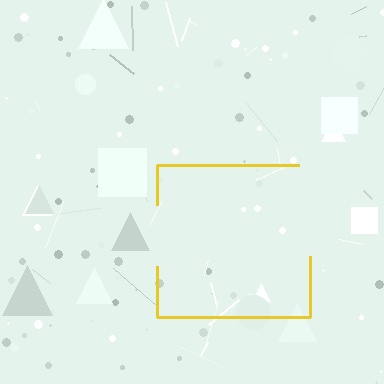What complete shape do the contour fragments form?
The contour fragments form a square.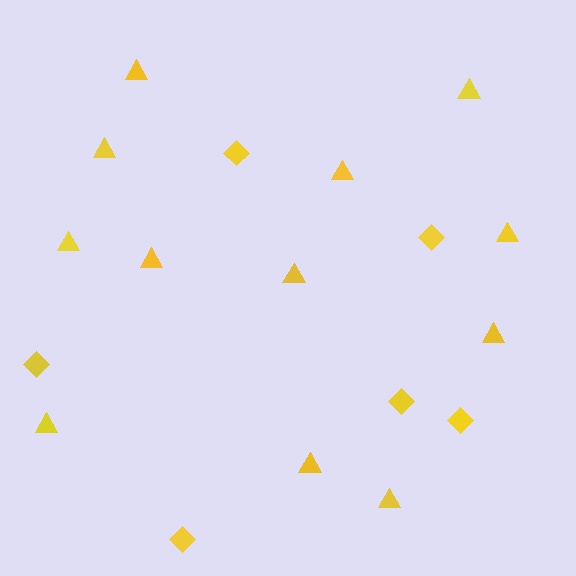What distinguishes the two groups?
There are 2 groups: one group of triangles (12) and one group of diamonds (6).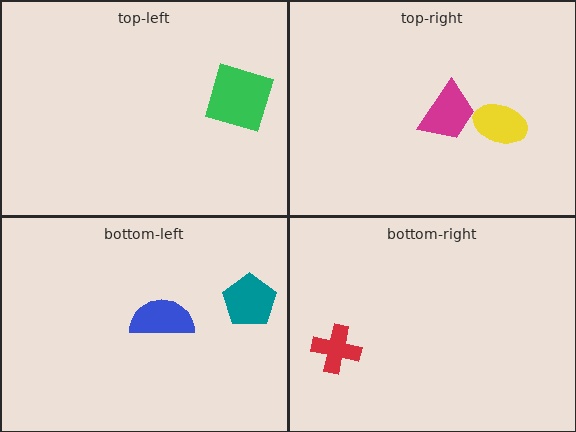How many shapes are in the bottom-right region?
1.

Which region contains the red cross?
The bottom-right region.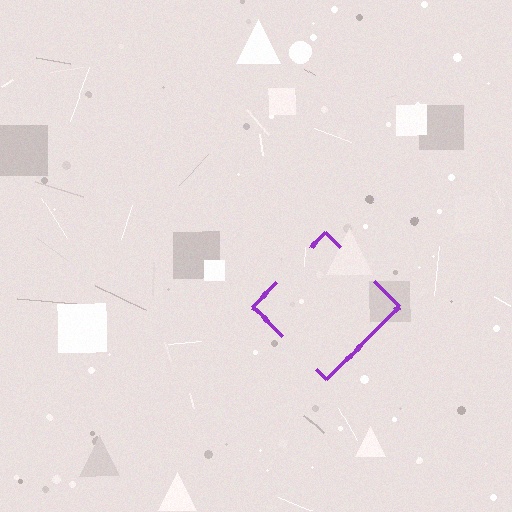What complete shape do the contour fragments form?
The contour fragments form a diamond.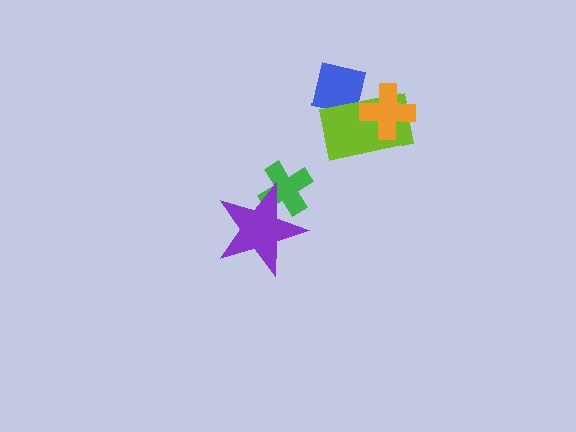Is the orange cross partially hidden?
No, no other shape covers it.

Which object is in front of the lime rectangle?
The orange cross is in front of the lime rectangle.